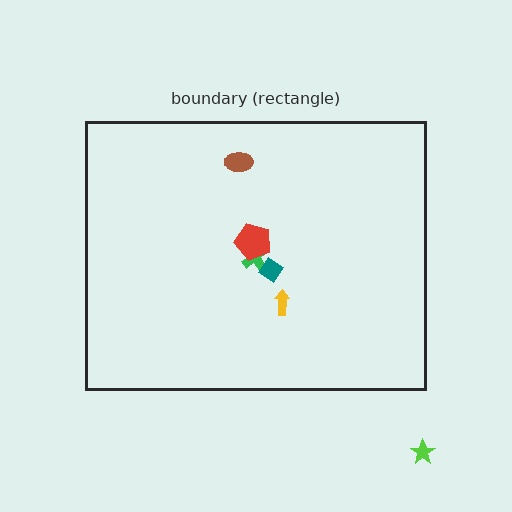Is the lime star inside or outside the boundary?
Outside.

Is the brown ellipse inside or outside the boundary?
Inside.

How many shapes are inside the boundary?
5 inside, 1 outside.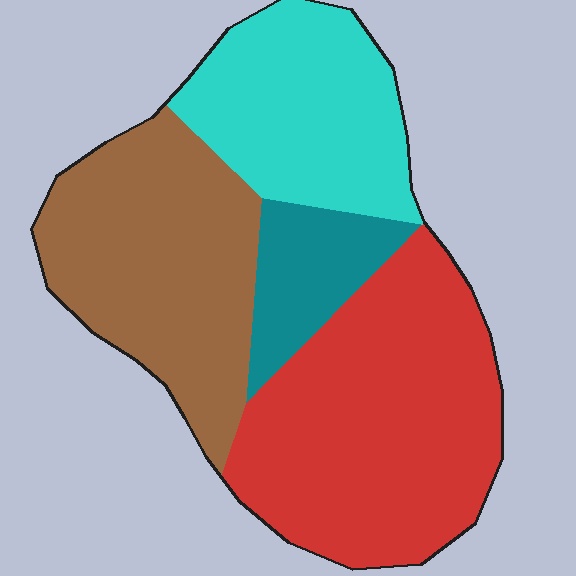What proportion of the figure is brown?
Brown covers about 30% of the figure.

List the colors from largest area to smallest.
From largest to smallest: red, brown, cyan, teal.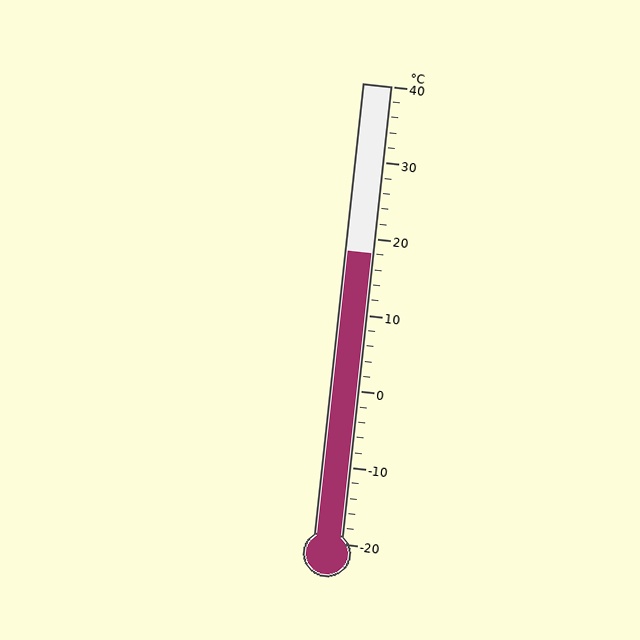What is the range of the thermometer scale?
The thermometer scale ranges from -20°C to 40°C.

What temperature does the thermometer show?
The thermometer shows approximately 18°C.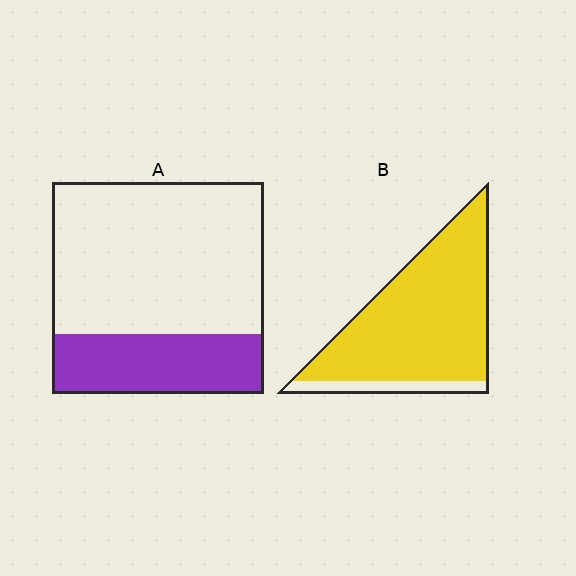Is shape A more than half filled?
No.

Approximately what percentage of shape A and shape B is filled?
A is approximately 30% and B is approximately 90%.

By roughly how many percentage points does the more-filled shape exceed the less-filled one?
By roughly 60 percentage points (B over A).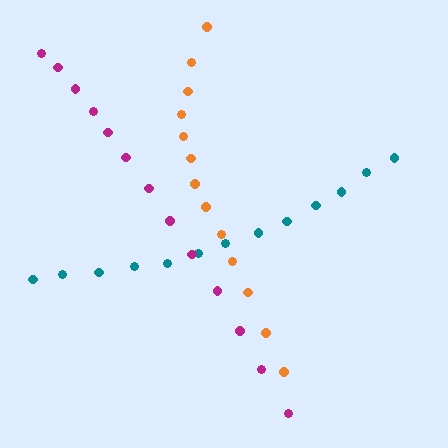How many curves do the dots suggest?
There are 3 distinct paths.